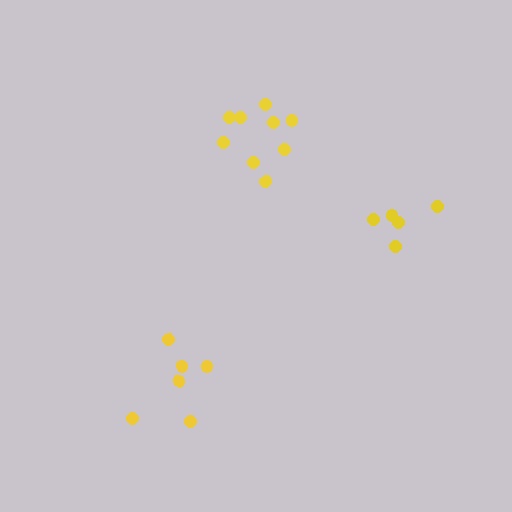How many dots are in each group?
Group 1: 6 dots, Group 2: 9 dots, Group 3: 5 dots (20 total).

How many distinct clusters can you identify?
There are 3 distinct clusters.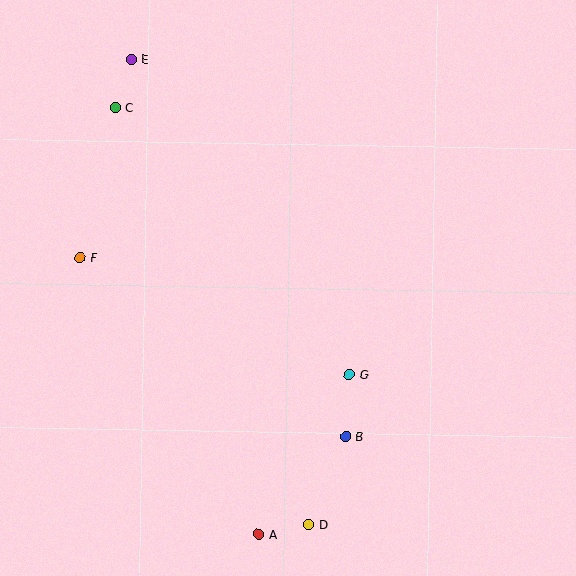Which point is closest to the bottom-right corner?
Point B is closest to the bottom-right corner.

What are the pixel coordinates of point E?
Point E is at (131, 60).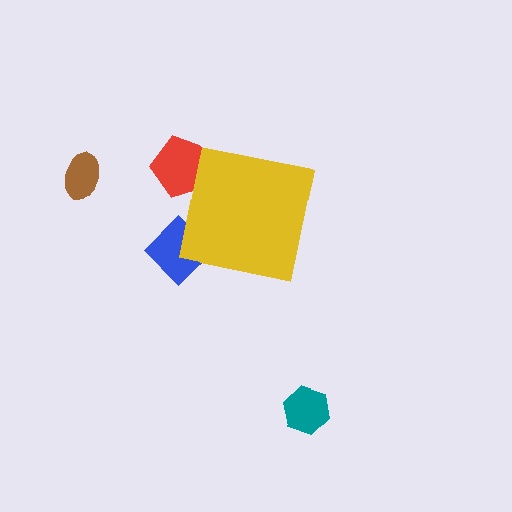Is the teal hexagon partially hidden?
No, the teal hexagon is fully visible.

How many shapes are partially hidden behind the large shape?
2 shapes are partially hidden.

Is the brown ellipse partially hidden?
No, the brown ellipse is fully visible.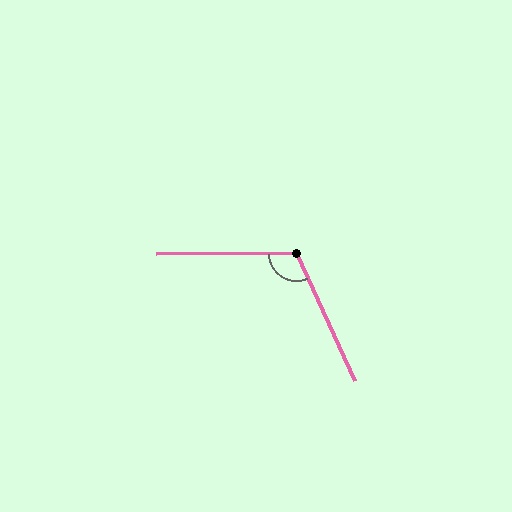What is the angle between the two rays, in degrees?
Approximately 115 degrees.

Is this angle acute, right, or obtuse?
It is obtuse.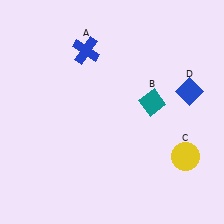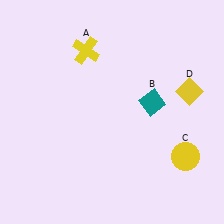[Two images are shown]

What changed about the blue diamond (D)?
In Image 1, D is blue. In Image 2, it changed to yellow.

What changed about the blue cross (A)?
In Image 1, A is blue. In Image 2, it changed to yellow.